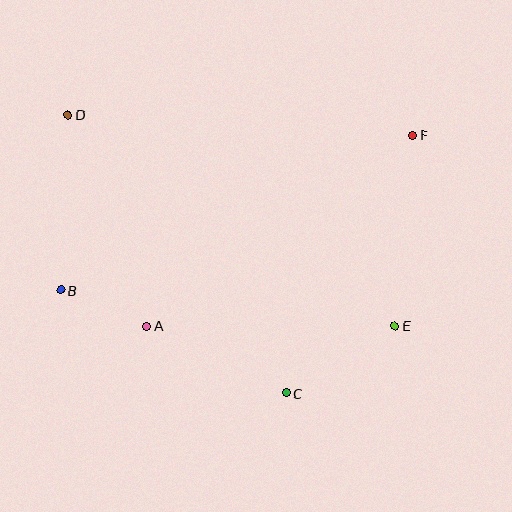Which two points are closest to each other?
Points A and B are closest to each other.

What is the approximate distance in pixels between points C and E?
The distance between C and E is approximately 128 pixels.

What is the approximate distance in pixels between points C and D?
The distance between C and D is approximately 353 pixels.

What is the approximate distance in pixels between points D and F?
The distance between D and F is approximately 345 pixels.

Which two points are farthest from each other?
Points D and E are farthest from each other.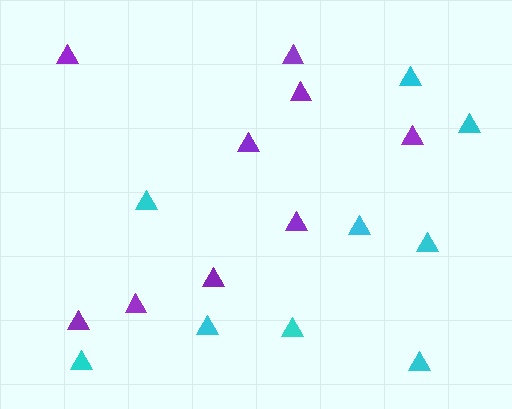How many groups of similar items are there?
There are 2 groups: one group of cyan triangles (9) and one group of purple triangles (9).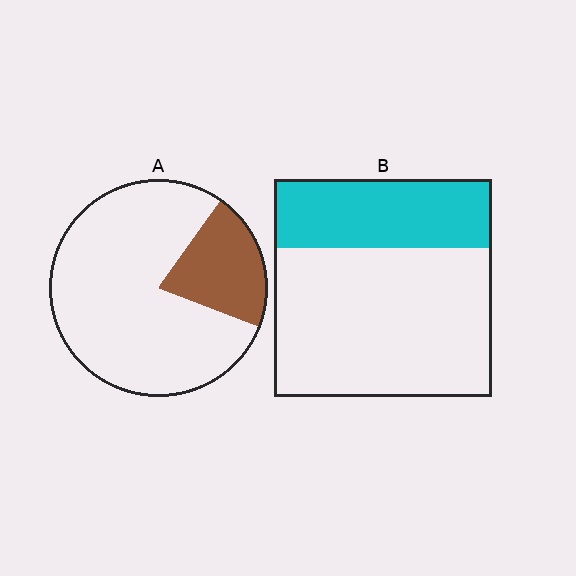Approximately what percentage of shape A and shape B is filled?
A is approximately 20% and B is approximately 30%.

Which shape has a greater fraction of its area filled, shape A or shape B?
Shape B.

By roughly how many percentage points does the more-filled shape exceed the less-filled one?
By roughly 10 percentage points (B over A).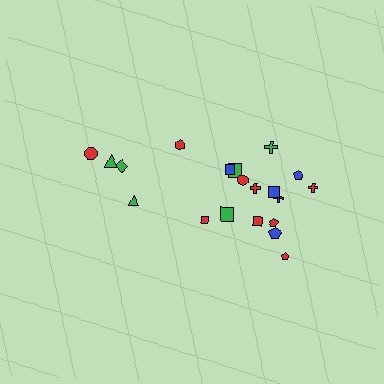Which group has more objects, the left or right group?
The right group.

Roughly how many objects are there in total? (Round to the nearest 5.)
Roughly 20 objects in total.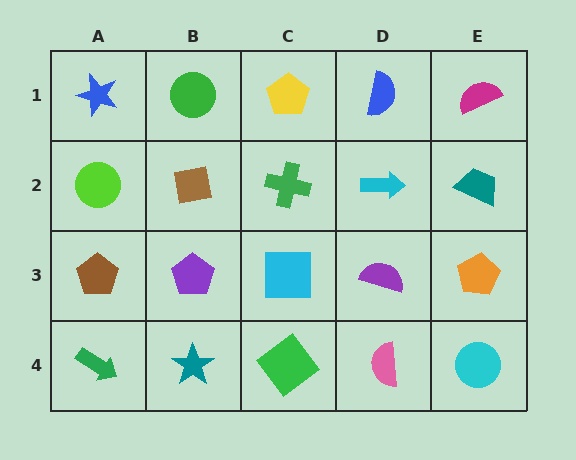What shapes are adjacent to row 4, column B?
A purple pentagon (row 3, column B), a green arrow (row 4, column A), a green diamond (row 4, column C).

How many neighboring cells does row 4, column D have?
3.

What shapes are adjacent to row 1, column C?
A green cross (row 2, column C), a green circle (row 1, column B), a blue semicircle (row 1, column D).